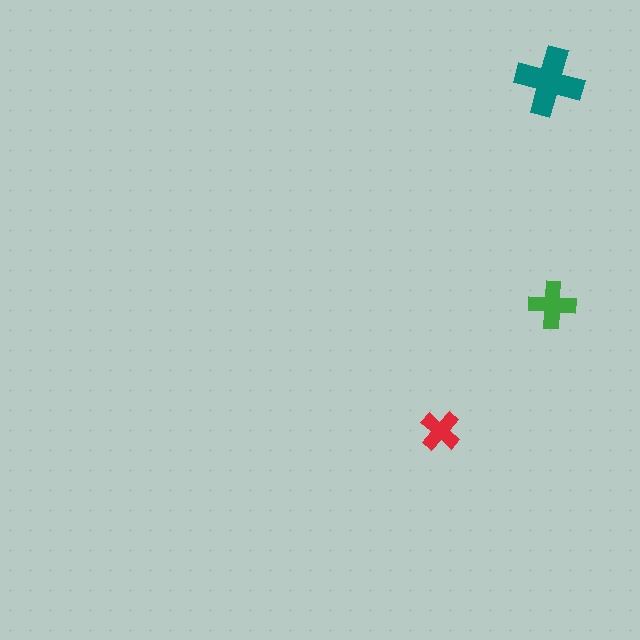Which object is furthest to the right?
The green cross is rightmost.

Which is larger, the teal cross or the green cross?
The teal one.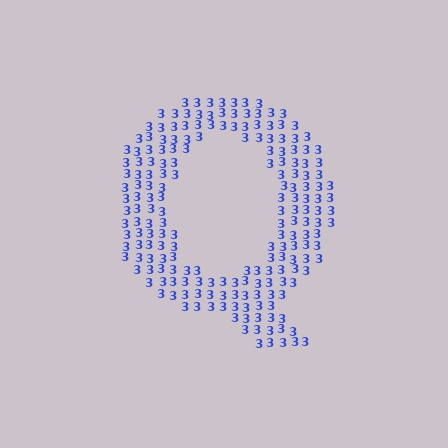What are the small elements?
The small elements are digit 3's.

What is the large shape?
The large shape is the letter Q.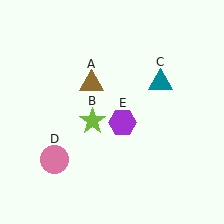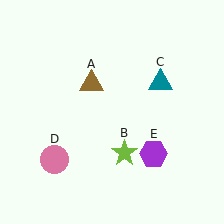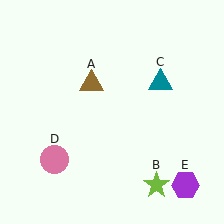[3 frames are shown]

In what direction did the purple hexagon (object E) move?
The purple hexagon (object E) moved down and to the right.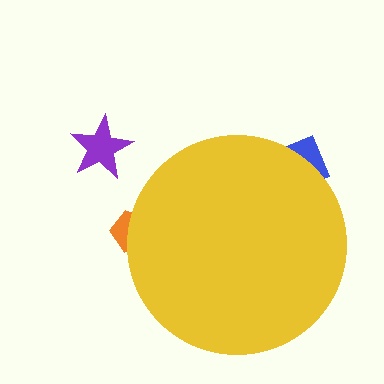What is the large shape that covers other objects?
A yellow circle.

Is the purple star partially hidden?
No, the purple star is fully visible.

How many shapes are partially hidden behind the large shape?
2 shapes are partially hidden.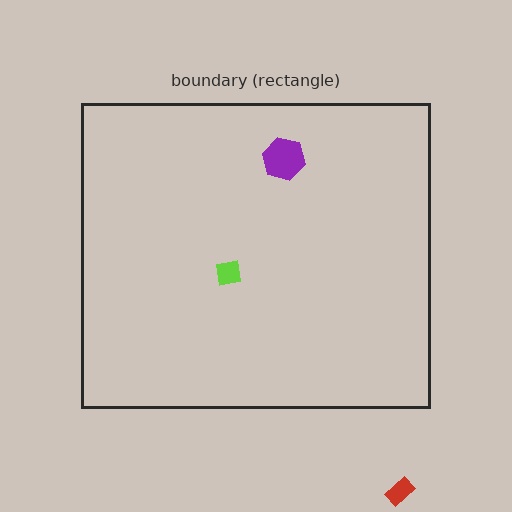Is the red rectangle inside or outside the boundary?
Outside.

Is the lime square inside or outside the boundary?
Inside.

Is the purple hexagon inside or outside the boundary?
Inside.